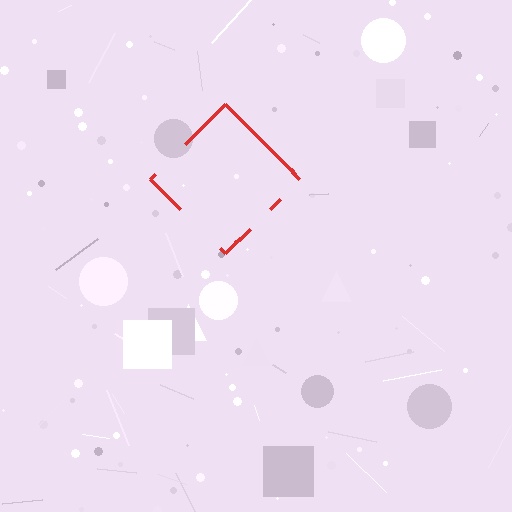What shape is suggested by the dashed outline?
The dashed outline suggests a diamond.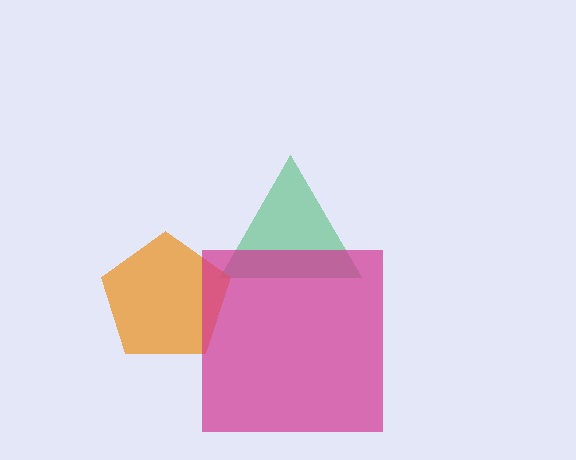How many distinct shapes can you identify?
There are 3 distinct shapes: a green triangle, an orange pentagon, a magenta square.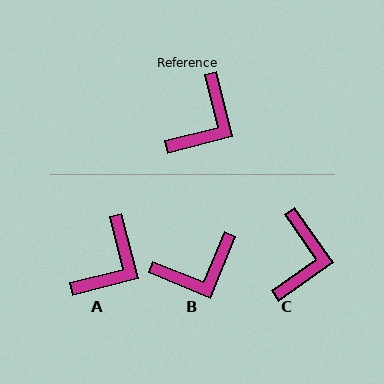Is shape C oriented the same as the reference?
No, it is off by about 21 degrees.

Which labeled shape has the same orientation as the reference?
A.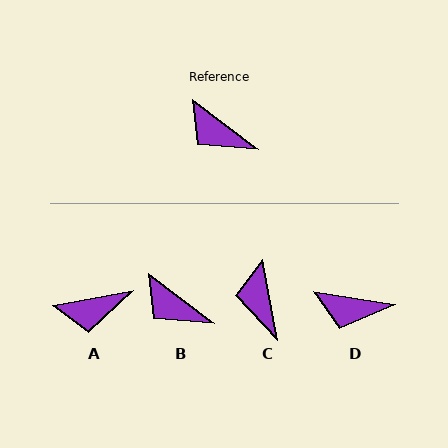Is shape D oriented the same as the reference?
No, it is off by about 28 degrees.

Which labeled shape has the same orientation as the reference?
B.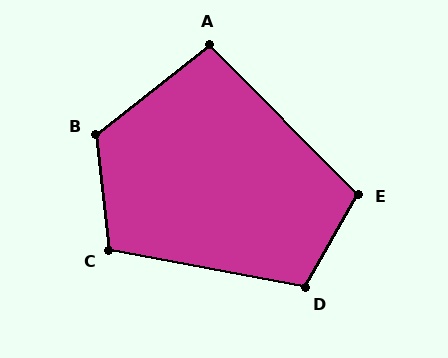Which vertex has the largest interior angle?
B, at approximately 122 degrees.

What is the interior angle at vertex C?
Approximately 107 degrees (obtuse).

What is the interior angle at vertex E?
Approximately 105 degrees (obtuse).